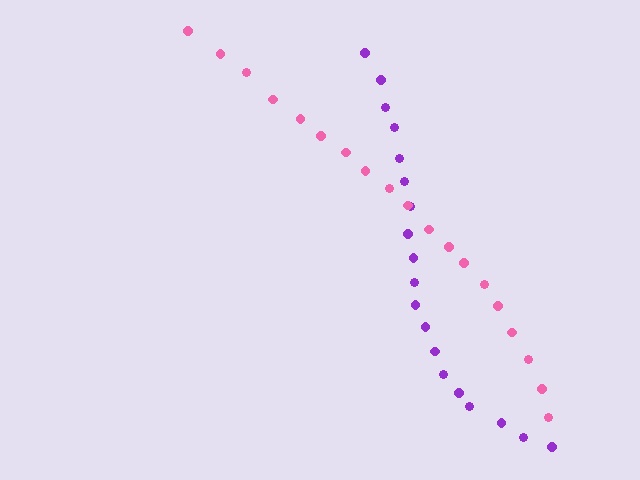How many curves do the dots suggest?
There are 2 distinct paths.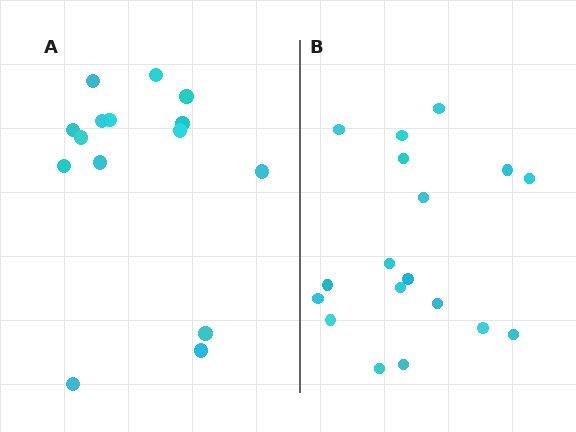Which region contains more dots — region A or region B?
Region B (the right region) has more dots.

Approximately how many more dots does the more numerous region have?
Region B has just a few more — roughly 2 or 3 more dots than region A.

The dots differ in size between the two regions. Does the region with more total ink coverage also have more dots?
No. Region A has more total ink coverage because its dots are larger, but region B actually contains more individual dots. Total area can be misleading — the number of items is what matters here.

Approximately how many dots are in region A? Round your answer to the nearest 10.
About 20 dots. (The exact count is 15, which rounds to 20.)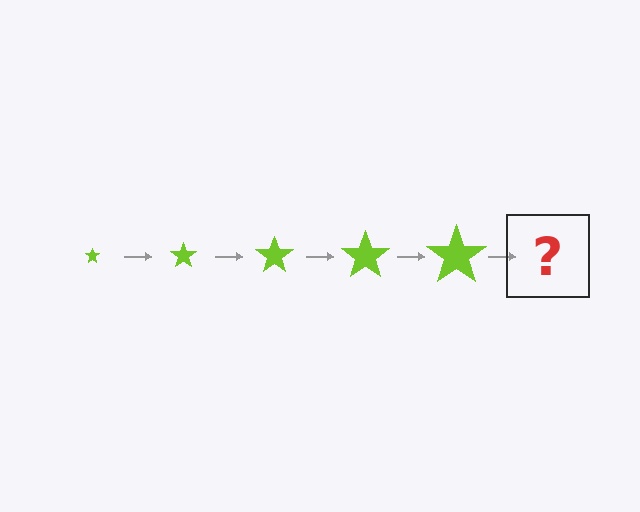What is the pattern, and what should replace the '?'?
The pattern is that the star gets progressively larger each step. The '?' should be a lime star, larger than the previous one.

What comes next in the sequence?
The next element should be a lime star, larger than the previous one.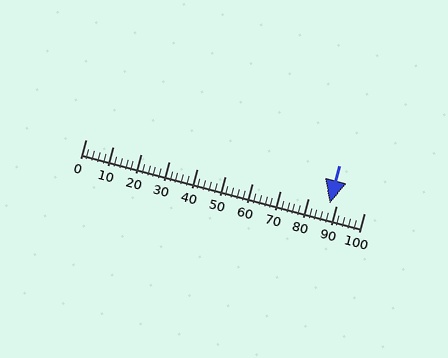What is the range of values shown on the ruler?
The ruler shows values from 0 to 100.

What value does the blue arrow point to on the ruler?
The blue arrow points to approximately 88.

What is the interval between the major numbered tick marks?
The major tick marks are spaced 10 units apart.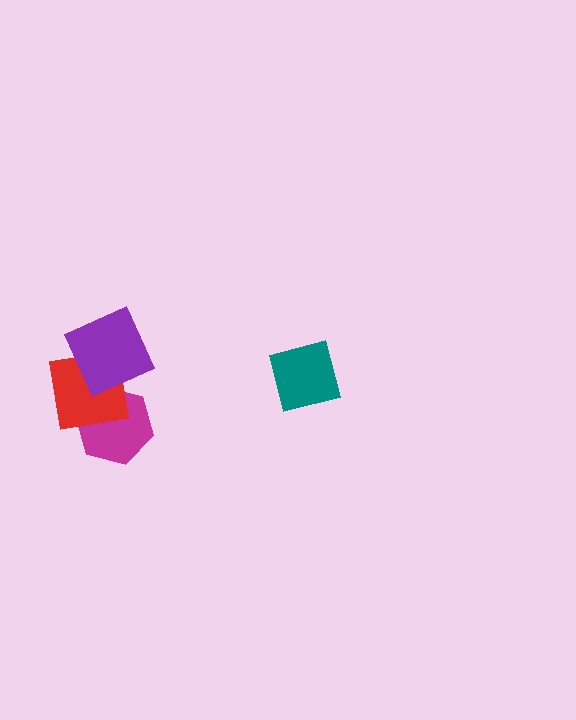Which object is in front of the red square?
The purple diamond is in front of the red square.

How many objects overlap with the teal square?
0 objects overlap with the teal square.